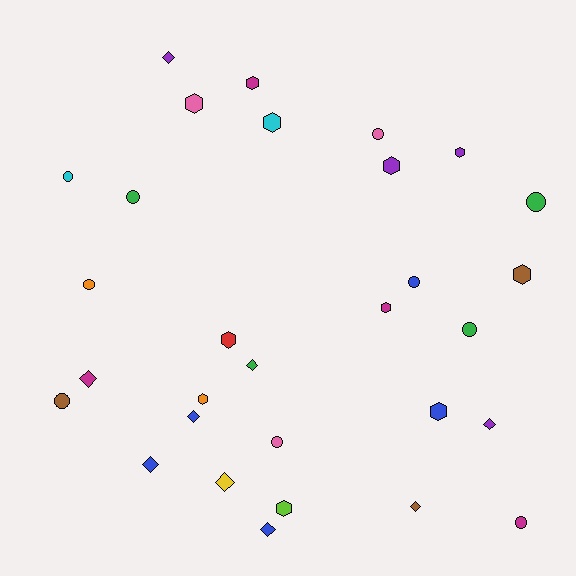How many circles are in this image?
There are 10 circles.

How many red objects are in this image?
There is 1 red object.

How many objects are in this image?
There are 30 objects.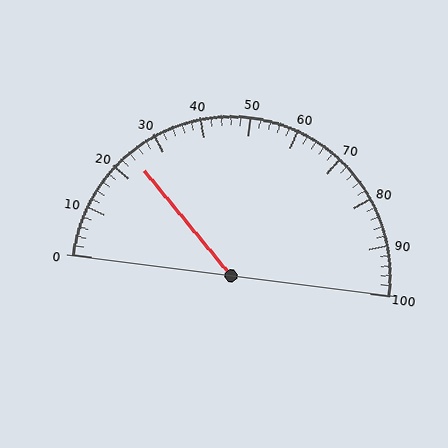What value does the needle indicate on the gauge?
The needle indicates approximately 24.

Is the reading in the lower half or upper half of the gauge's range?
The reading is in the lower half of the range (0 to 100).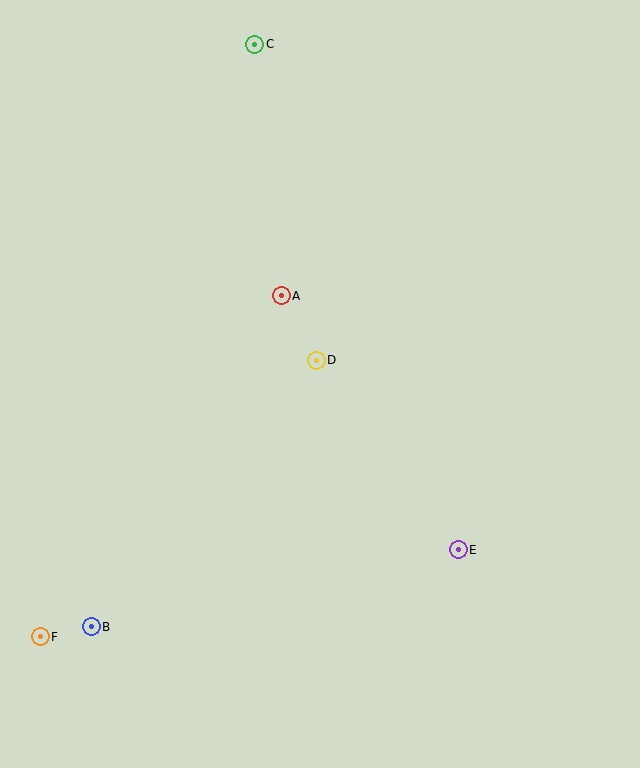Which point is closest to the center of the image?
Point D at (316, 360) is closest to the center.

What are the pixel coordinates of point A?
Point A is at (281, 296).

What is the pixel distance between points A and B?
The distance between A and B is 382 pixels.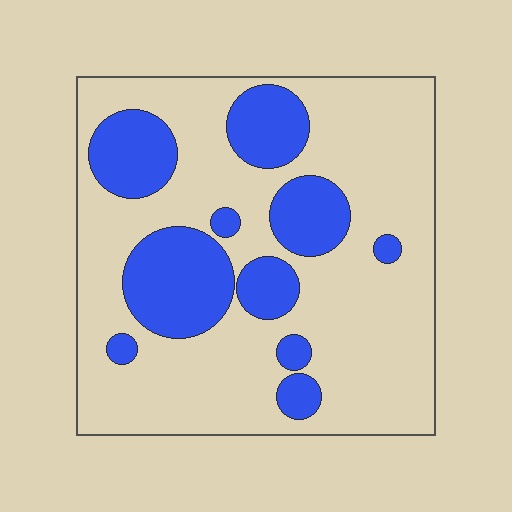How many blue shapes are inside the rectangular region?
10.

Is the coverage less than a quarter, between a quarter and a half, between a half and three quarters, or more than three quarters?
Between a quarter and a half.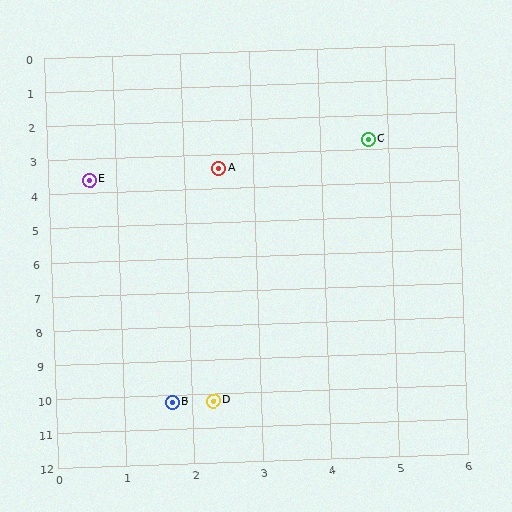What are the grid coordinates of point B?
Point B is at approximately (1.7, 10.2).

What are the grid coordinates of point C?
Point C is at approximately (4.7, 2.7).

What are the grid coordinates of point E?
Point E is at approximately (0.6, 3.6).